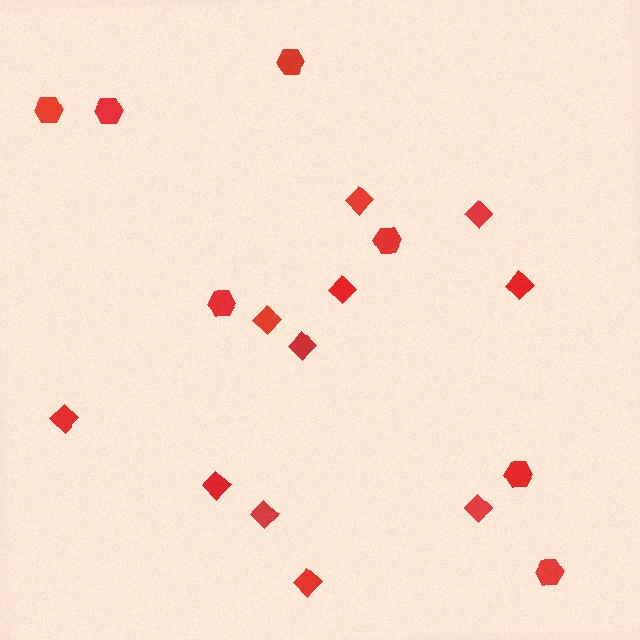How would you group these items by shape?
There are 2 groups: one group of diamonds (11) and one group of hexagons (7).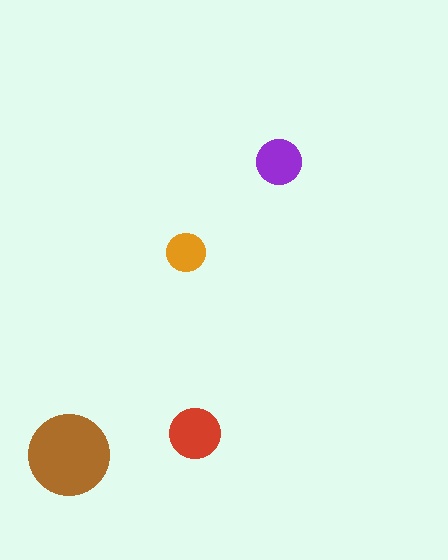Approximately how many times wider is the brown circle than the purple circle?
About 2 times wider.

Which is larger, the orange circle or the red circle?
The red one.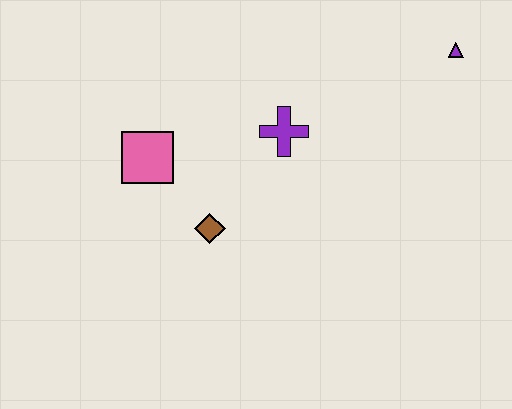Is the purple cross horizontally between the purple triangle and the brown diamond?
Yes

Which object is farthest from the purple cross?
The purple triangle is farthest from the purple cross.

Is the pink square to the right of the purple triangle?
No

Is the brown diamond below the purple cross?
Yes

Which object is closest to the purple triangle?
The purple cross is closest to the purple triangle.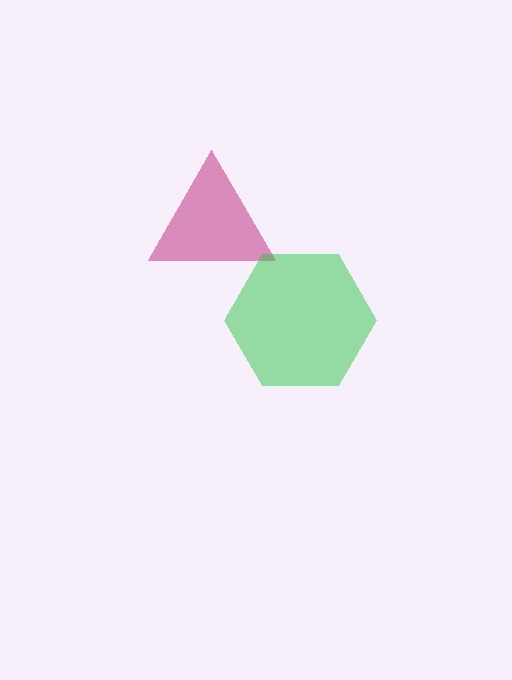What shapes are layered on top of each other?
The layered shapes are: a magenta triangle, a green hexagon.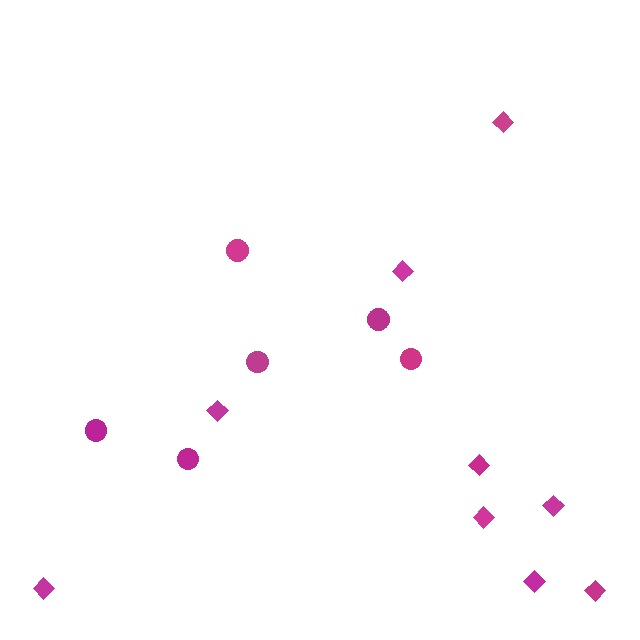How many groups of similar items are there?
There are 2 groups: one group of diamonds (9) and one group of circles (6).